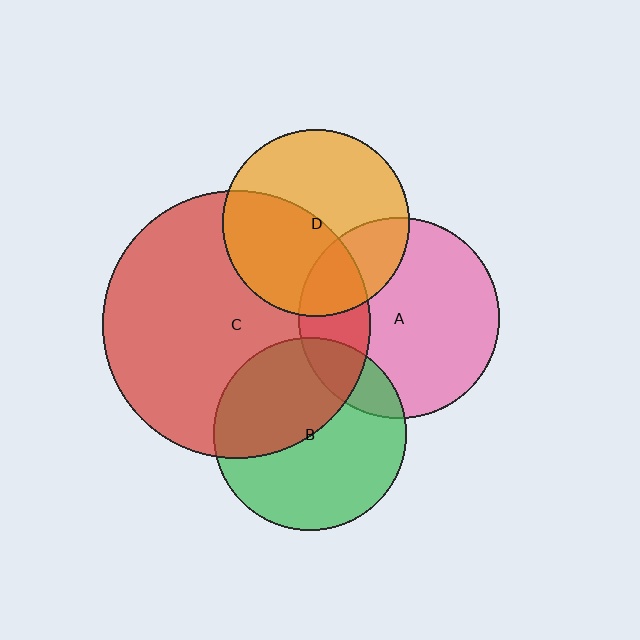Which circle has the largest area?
Circle C (red).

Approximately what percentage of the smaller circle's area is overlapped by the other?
Approximately 25%.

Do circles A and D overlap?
Yes.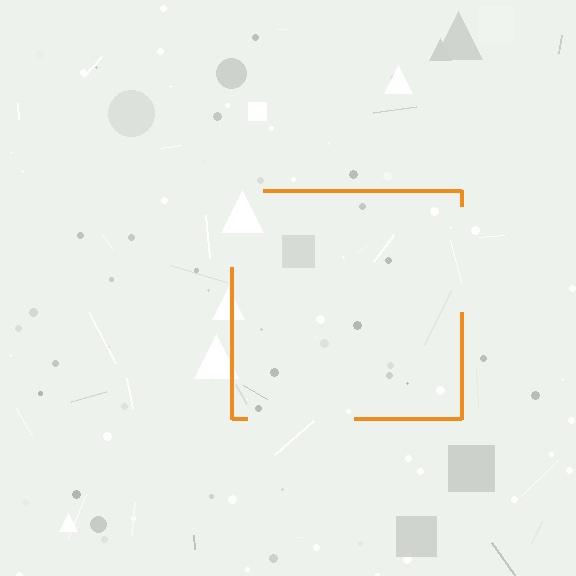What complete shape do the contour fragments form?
The contour fragments form a square.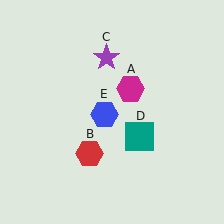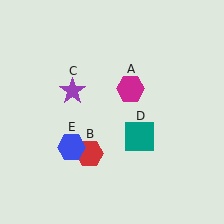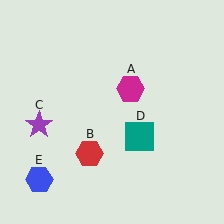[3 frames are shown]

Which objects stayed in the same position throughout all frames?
Magenta hexagon (object A) and red hexagon (object B) and teal square (object D) remained stationary.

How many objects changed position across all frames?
2 objects changed position: purple star (object C), blue hexagon (object E).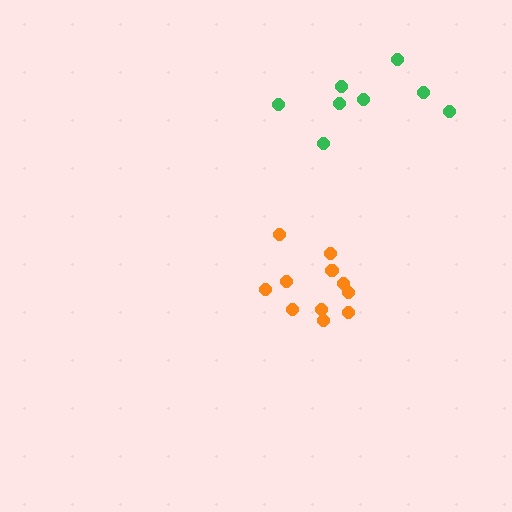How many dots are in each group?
Group 1: 8 dots, Group 2: 11 dots (19 total).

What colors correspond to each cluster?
The clusters are colored: green, orange.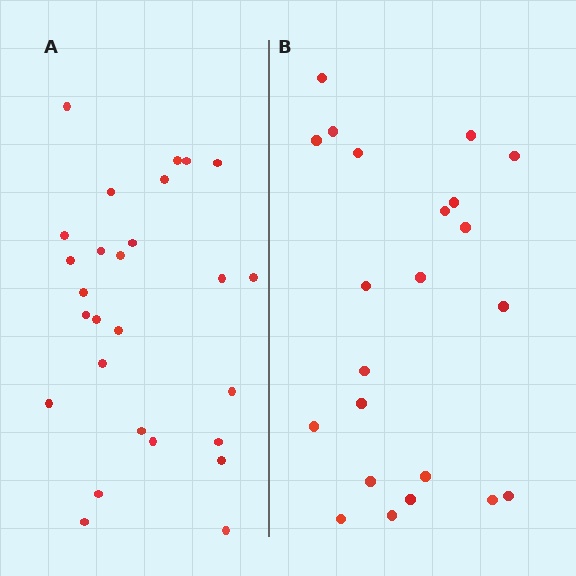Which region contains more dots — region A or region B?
Region A (the left region) has more dots.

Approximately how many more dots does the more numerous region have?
Region A has about 5 more dots than region B.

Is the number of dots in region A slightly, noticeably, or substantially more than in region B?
Region A has only slightly more — the two regions are fairly close. The ratio is roughly 1.2 to 1.